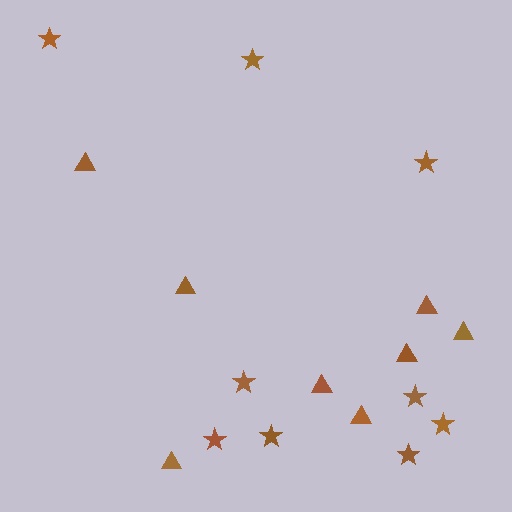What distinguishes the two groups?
There are 2 groups: one group of triangles (8) and one group of stars (9).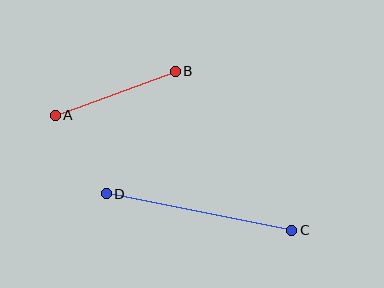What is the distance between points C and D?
The distance is approximately 189 pixels.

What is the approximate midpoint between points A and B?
The midpoint is at approximately (115, 93) pixels.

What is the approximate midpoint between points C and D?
The midpoint is at approximately (199, 212) pixels.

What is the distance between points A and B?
The distance is approximately 128 pixels.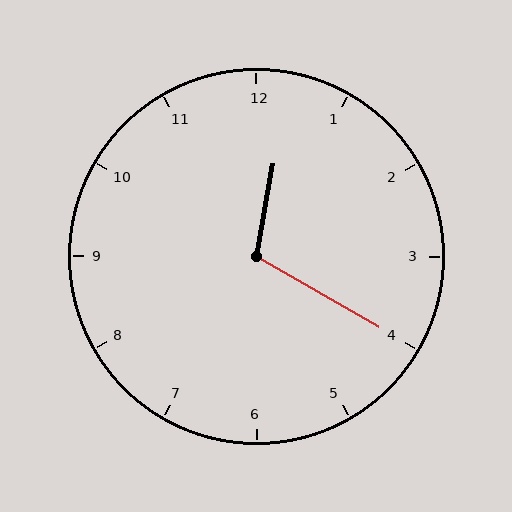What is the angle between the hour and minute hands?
Approximately 110 degrees.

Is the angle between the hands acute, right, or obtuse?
It is obtuse.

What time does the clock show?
12:20.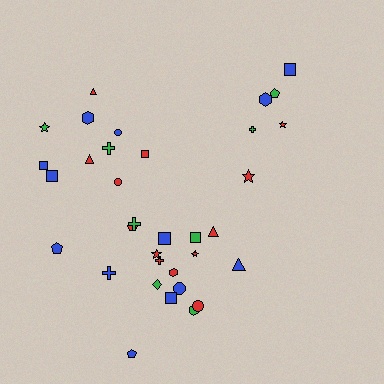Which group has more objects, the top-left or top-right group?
The top-left group.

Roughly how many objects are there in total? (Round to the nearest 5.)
Roughly 35 objects in total.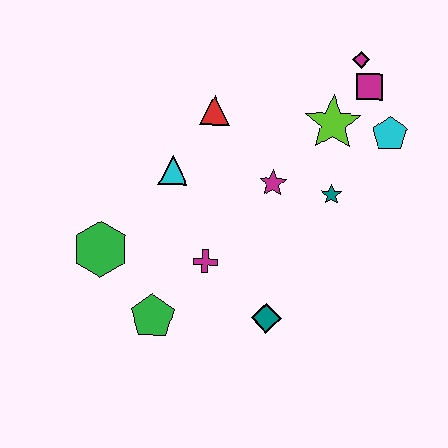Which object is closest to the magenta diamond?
The magenta square is closest to the magenta diamond.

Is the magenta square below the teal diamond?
No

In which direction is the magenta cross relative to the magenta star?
The magenta cross is below the magenta star.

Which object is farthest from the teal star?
The green hexagon is farthest from the teal star.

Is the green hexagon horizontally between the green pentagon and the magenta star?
No